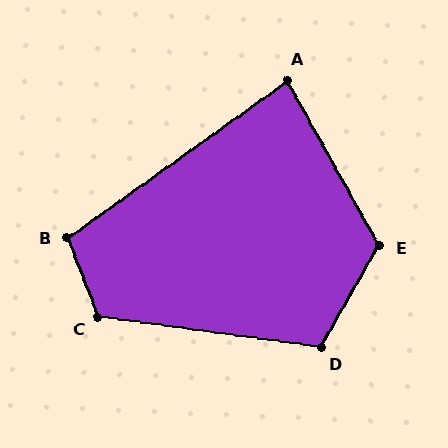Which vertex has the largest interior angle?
E, at approximately 121 degrees.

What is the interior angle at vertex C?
Approximately 118 degrees (obtuse).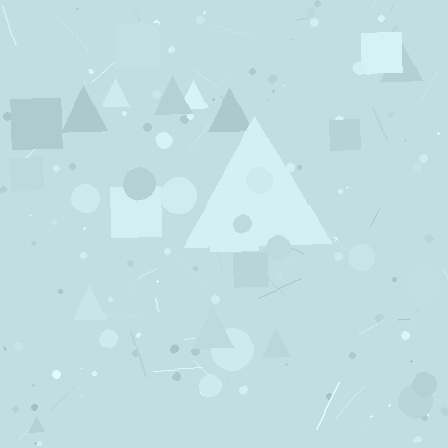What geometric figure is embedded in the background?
A triangle is embedded in the background.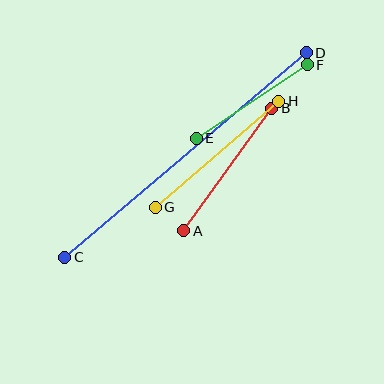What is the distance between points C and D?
The distance is approximately 316 pixels.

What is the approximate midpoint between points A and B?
The midpoint is at approximately (228, 169) pixels.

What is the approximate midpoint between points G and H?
The midpoint is at approximately (217, 154) pixels.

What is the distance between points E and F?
The distance is approximately 133 pixels.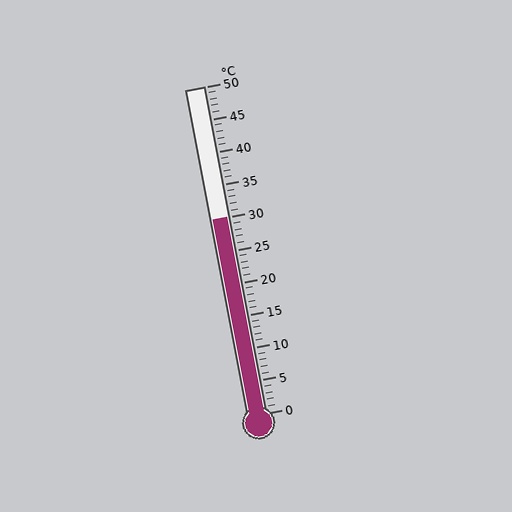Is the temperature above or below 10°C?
The temperature is above 10°C.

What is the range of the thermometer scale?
The thermometer scale ranges from 0°C to 50°C.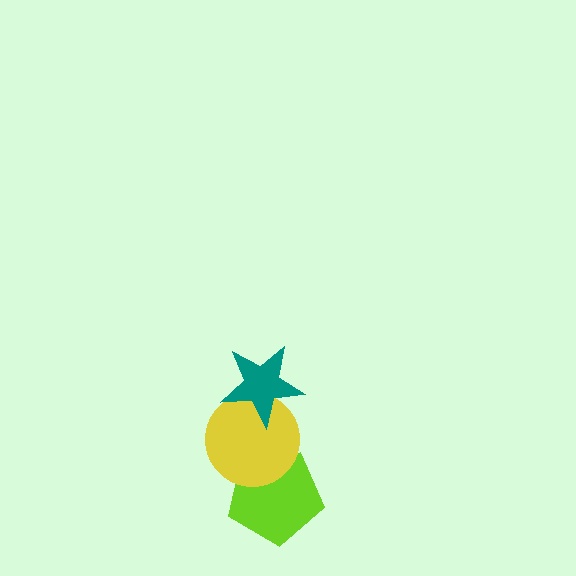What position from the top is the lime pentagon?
The lime pentagon is 3rd from the top.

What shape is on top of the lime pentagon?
The yellow circle is on top of the lime pentagon.